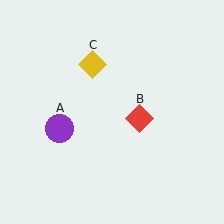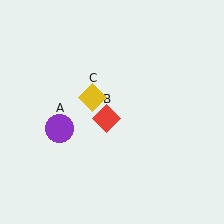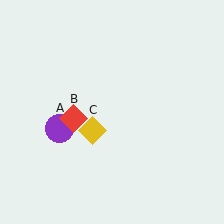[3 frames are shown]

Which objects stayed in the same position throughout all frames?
Purple circle (object A) remained stationary.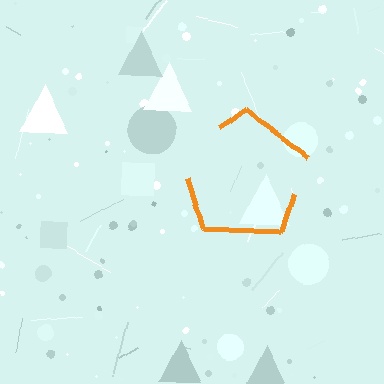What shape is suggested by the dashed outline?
The dashed outline suggests a pentagon.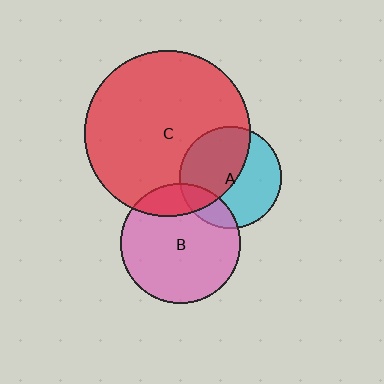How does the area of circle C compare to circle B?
Approximately 1.9 times.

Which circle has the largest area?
Circle C (red).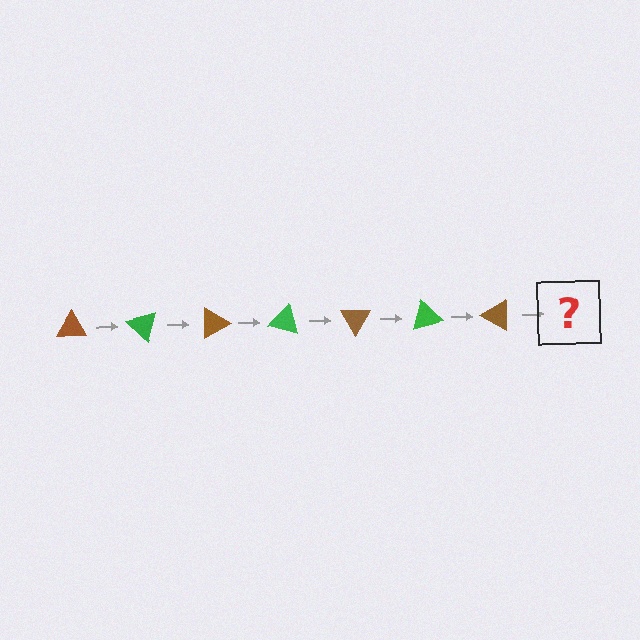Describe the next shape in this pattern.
It should be a green triangle, rotated 315 degrees from the start.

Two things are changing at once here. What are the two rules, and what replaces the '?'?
The two rules are that it rotates 45 degrees each step and the color cycles through brown and green. The '?' should be a green triangle, rotated 315 degrees from the start.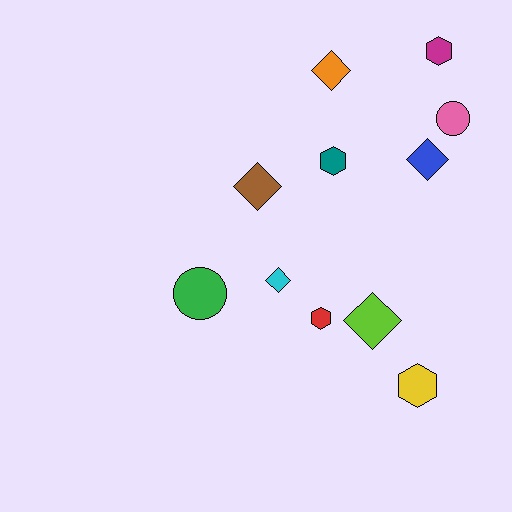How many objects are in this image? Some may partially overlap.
There are 11 objects.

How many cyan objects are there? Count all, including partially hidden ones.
There is 1 cyan object.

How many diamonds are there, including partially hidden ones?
There are 5 diamonds.